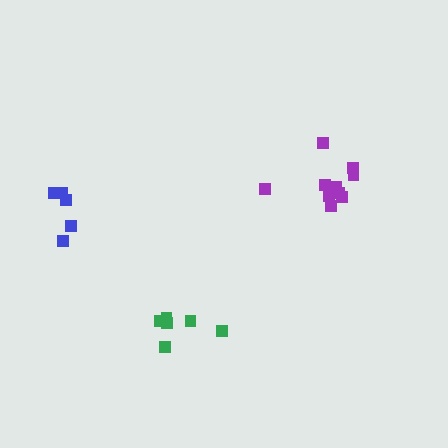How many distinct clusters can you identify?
There are 3 distinct clusters.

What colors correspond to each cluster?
The clusters are colored: purple, green, blue.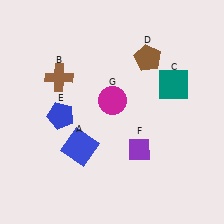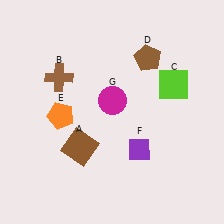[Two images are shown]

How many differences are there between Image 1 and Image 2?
There are 3 differences between the two images.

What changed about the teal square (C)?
In Image 1, C is teal. In Image 2, it changed to lime.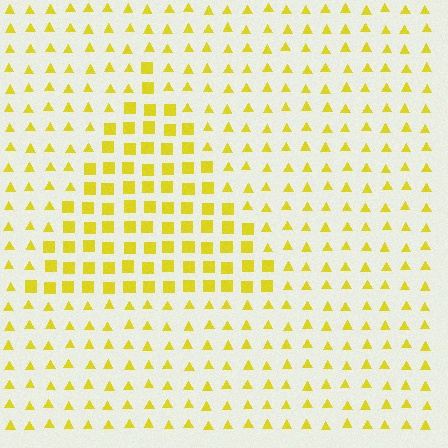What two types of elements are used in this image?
The image uses squares inside the triangle region and triangles outside it.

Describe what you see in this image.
The image is filled with small yellow elements arranged in a uniform grid. A triangle-shaped region contains squares, while the surrounding area contains triangles. The boundary is defined purely by the change in element shape.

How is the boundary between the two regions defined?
The boundary is defined by a change in element shape: squares inside vs. triangles outside. All elements share the same color and spacing.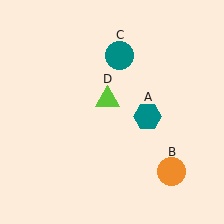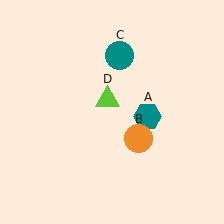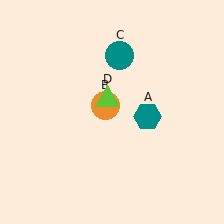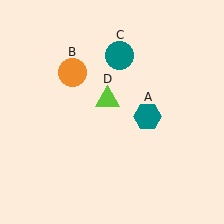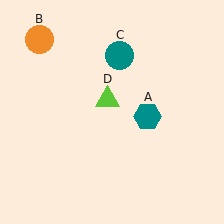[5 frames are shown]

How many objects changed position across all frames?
1 object changed position: orange circle (object B).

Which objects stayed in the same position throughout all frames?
Teal hexagon (object A) and teal circle (object C) and lime triangle (object D) remained stationary.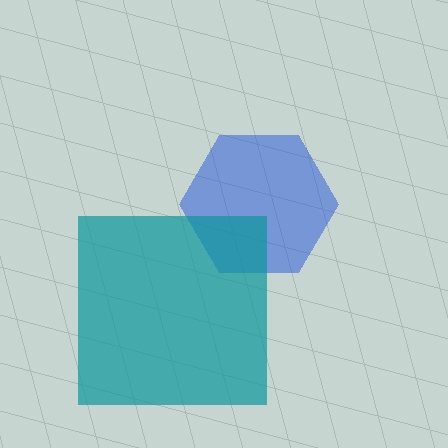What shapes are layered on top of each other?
The layered shapes are: a blue hexagon, a teal square.